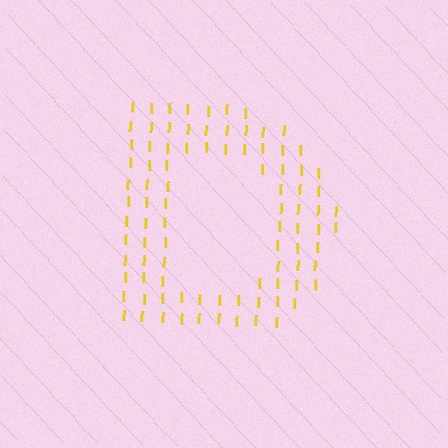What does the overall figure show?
The overall figure shows the letter D.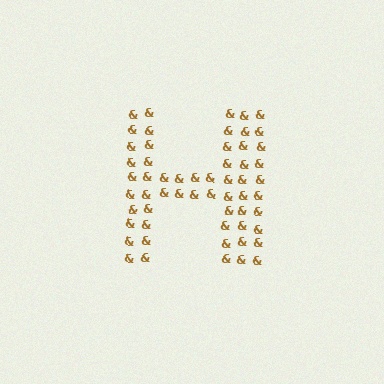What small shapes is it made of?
It is made of small ampersands.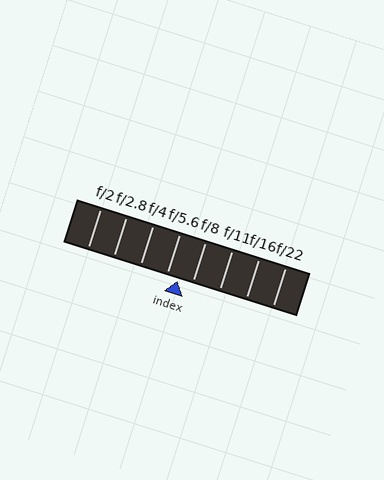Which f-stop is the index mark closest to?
The index mark is closest to f/5.6.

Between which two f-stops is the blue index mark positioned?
The index mark is between f/5.6 and f/8.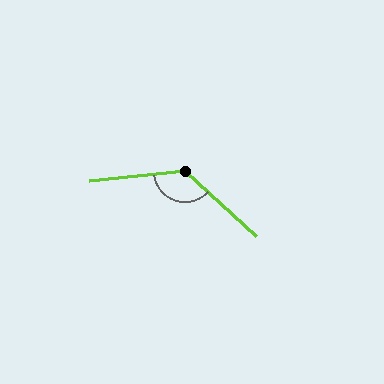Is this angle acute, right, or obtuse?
It is obtuse.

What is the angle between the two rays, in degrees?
Approximately 132 degrees.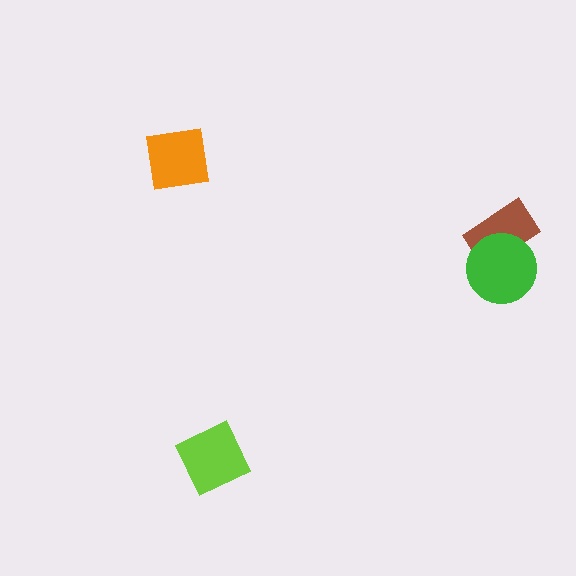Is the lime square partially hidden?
No, no other shape covers it.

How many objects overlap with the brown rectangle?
1 object overlaps with the brown rectangle.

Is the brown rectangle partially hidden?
Yes, it is partially covered by another shape.